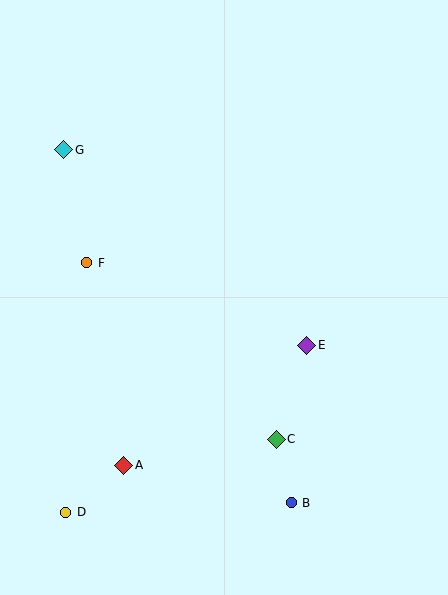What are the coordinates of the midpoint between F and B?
The midpoint between F and B is at (189, 383).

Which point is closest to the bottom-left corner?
Point D is closest to the bottom-left corner.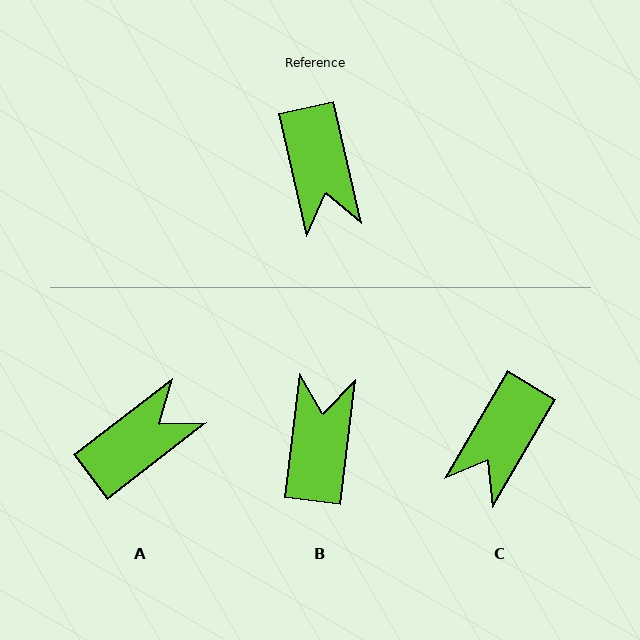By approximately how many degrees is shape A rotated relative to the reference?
Approximately 115 degrees counter-clockwise.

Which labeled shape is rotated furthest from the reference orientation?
B, about 161 degrees away.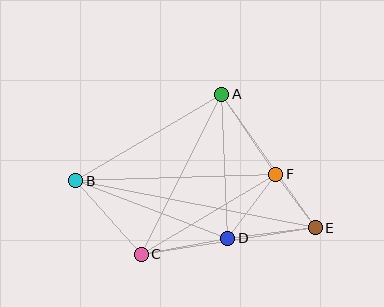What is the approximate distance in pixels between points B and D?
The distance between B and D is approximately 163 pixels.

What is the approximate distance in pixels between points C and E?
The distance between C and E is approximately 176 pixels.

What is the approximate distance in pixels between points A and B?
The distance between A and B is approximately 170 pixels.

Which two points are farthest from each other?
Points B and E are farthest from each other.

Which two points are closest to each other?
Points E and F are closest to each other.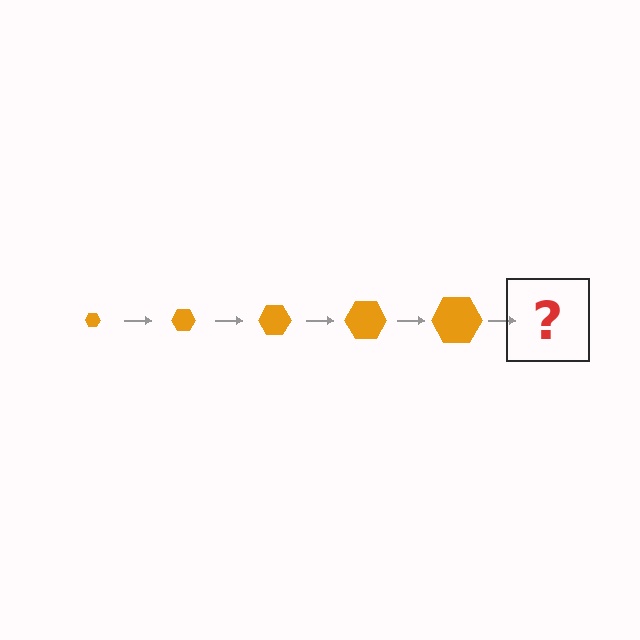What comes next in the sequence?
The next element should be an orange hexagon, larger than the previous one.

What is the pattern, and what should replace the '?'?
The pattern is that the hexagon gets progressively larger each step. The '?' should be an orange hexagon, larger than the previous one.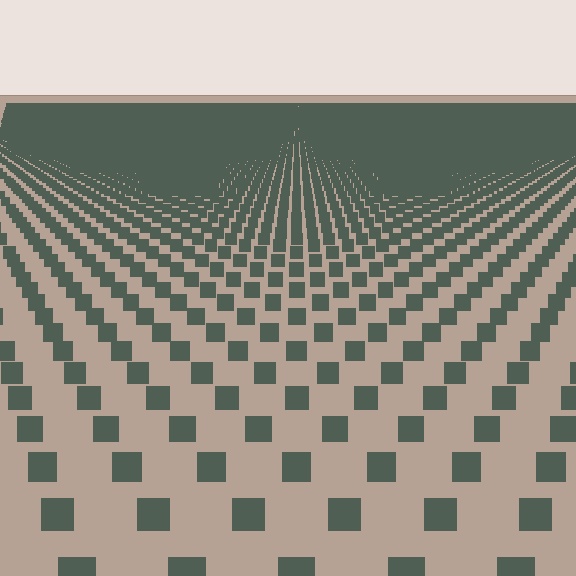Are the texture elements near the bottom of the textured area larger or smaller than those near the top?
Larger. Near the bottom, elements are closer to the viewer and appear at a bigger on-screen size.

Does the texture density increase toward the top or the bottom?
Density increases toward the top.